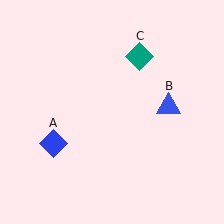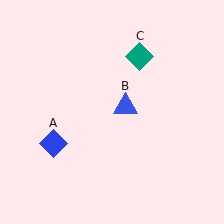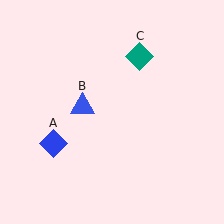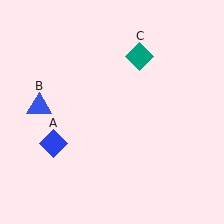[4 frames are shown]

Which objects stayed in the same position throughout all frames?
Blue diamond (object A) and teal diamond (object C) remained stationary.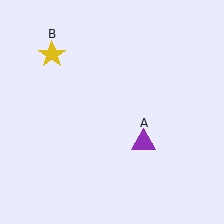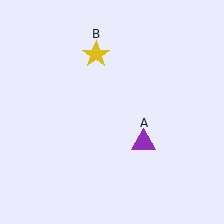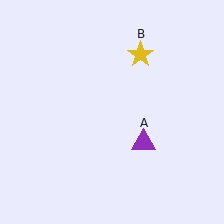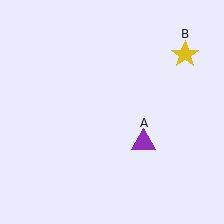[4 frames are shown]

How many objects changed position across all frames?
1 object changed position: yellow star (object B).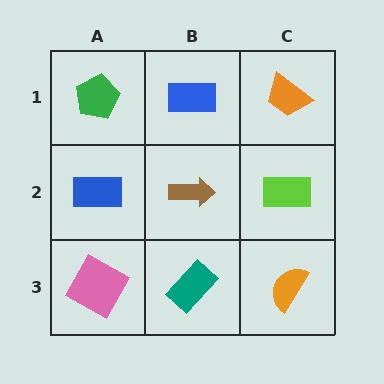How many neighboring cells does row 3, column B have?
3.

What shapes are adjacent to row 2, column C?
An orange trapezoid (row 1, column C), an orange semicircle (row 3, column C), a brown arrow (row 2, column B).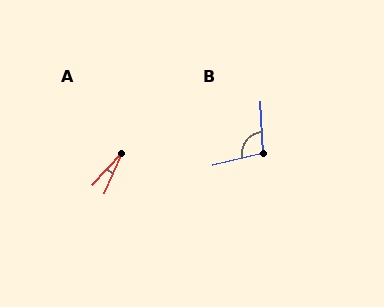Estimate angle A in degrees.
Approximately 19 degrees.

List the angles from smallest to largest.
A (19°), B (101°).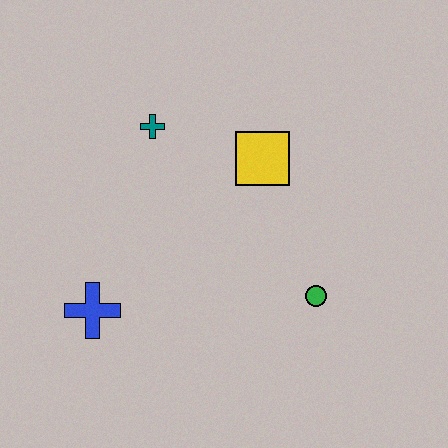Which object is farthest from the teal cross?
The green circle is farthest from the teal cross.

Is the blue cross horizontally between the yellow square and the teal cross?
No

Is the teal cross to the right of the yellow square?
No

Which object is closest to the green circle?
The yellow square is closest to the green circle.